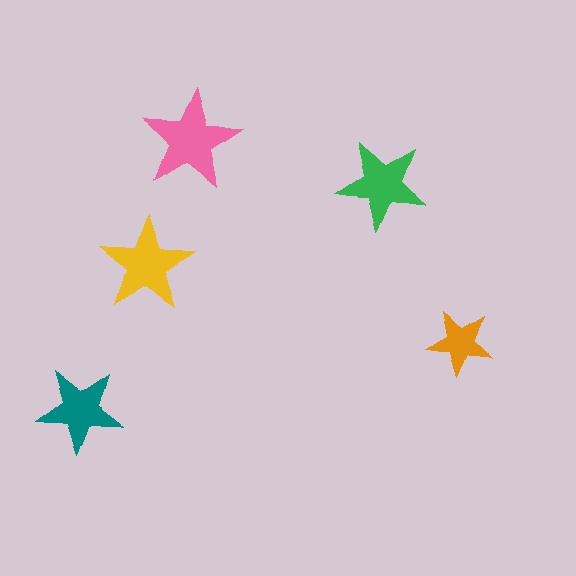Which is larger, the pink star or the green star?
The pink one.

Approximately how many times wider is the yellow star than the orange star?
About 1.5 times wider.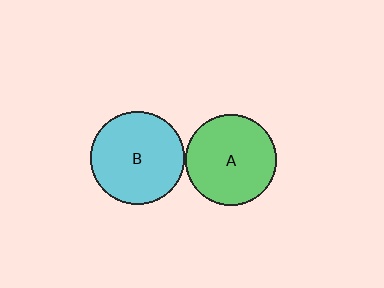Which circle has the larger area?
Circle B (cyan).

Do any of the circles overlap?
No, none of the circles overlap.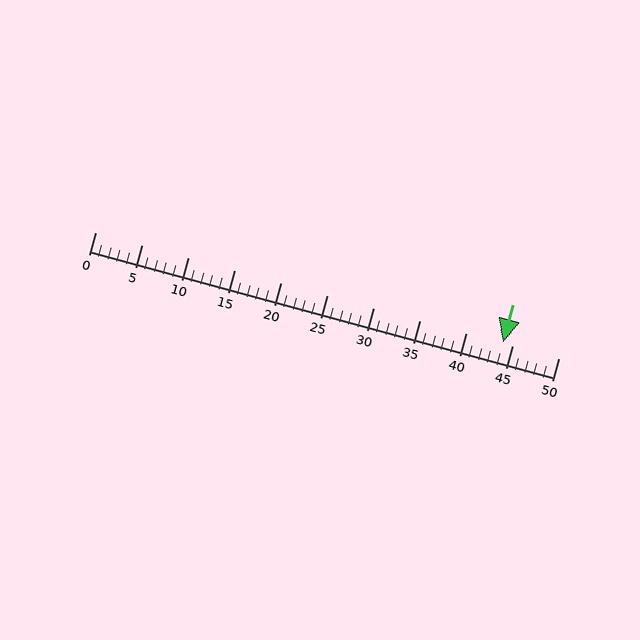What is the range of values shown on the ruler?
The ruler shows values from 0 to 50.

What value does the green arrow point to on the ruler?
The green arrow points to approximately 44.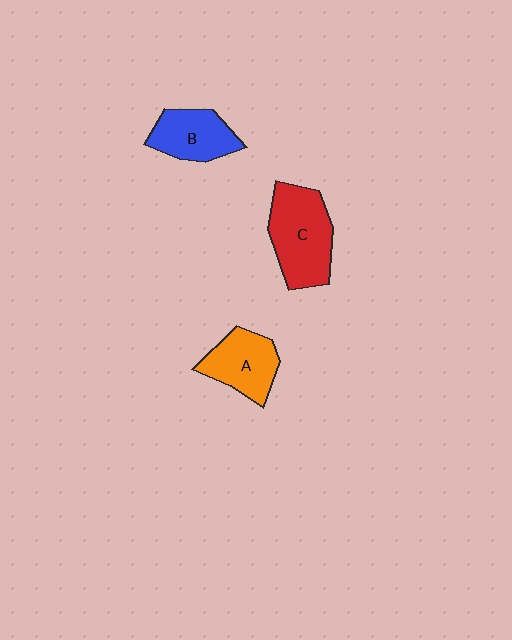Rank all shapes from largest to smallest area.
From largest to smallest: C (red), A (orange), B (blue).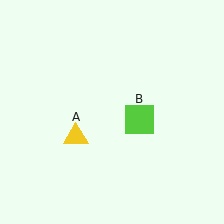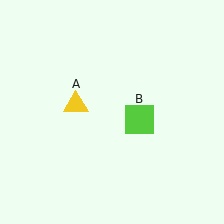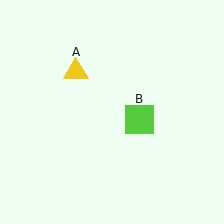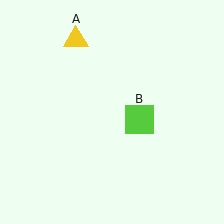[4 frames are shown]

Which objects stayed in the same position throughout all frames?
Lime square (object B) remained stationary.